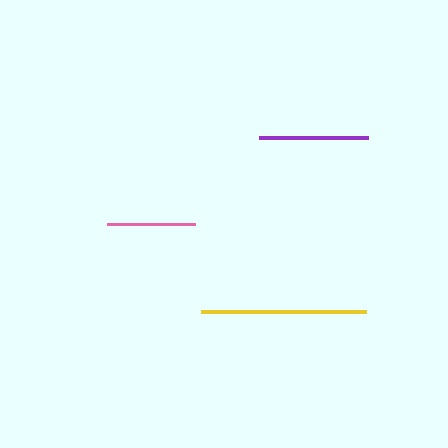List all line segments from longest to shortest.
From longest to shortest: yellow, purple, pink.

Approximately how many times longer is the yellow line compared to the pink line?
The yellow line is approximately 1.9 times the length of the pink line.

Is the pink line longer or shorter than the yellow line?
The yellow line is longer than the pink line.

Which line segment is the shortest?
The pink line is the shortest at approximately 88 pixels.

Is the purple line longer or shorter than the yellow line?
The yellow line is longer than the purple line.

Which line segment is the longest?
The yellow line is the longest at approximately 164 pixels.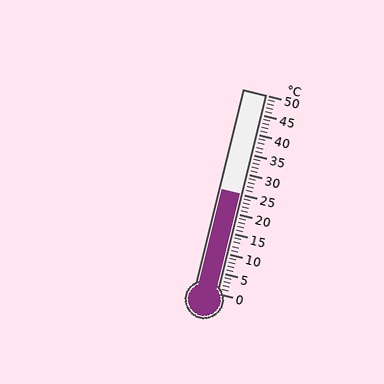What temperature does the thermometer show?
The thermometer shows approximately 25°C.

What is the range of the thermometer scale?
The thermometer scale ranges from 0°C to 50°C.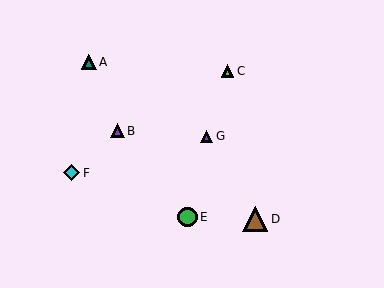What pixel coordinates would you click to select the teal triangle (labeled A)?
Click at (89, 62) to select the teal triangle A.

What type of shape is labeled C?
Shape C is a lime triangle.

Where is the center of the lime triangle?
The center of the lime triangle is at (228, 71).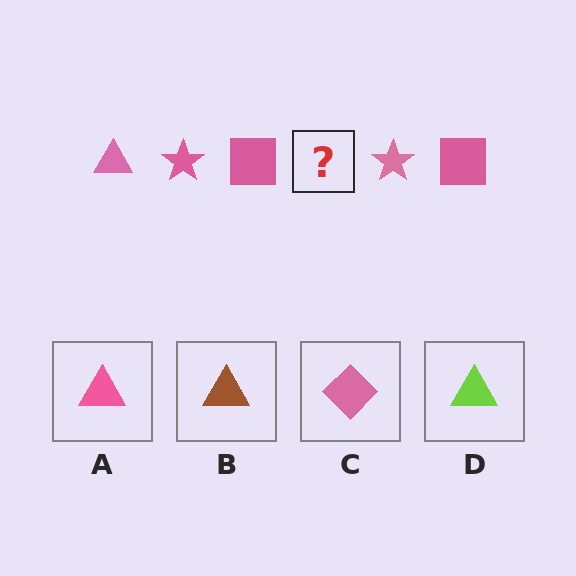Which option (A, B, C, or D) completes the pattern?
A.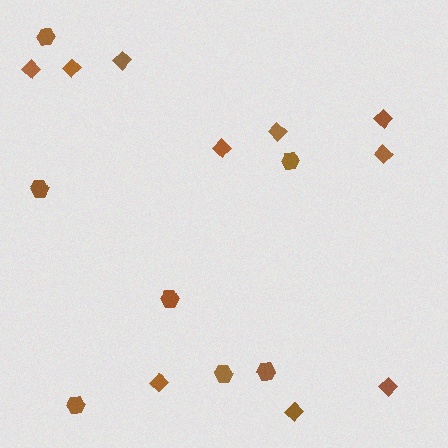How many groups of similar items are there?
There are 2 groups: one group of diamonds (10) and one group of hexagons (7).